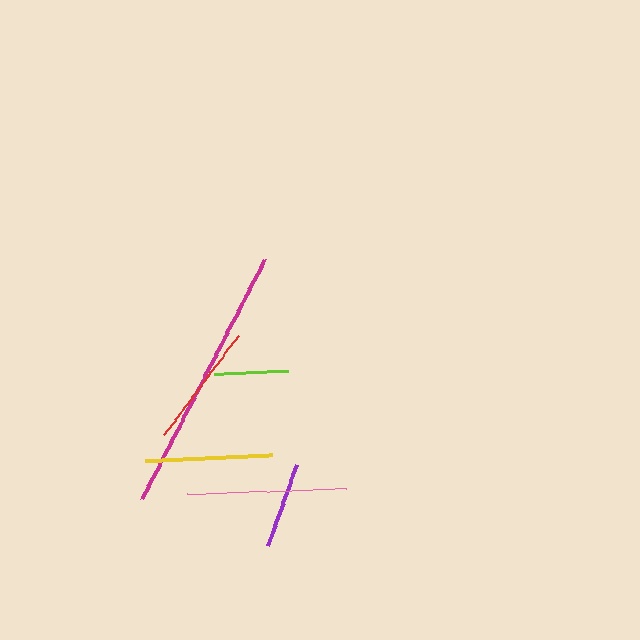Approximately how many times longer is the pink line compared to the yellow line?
The pink line is approximately 1.2 times the length of the yellow line.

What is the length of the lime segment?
The lime segment is approximately 74 pixels long.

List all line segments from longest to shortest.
From longest to shortest: magenta, pink, yellow, red, purple, lime.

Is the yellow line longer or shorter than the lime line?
The yellow line is longer than the lime line.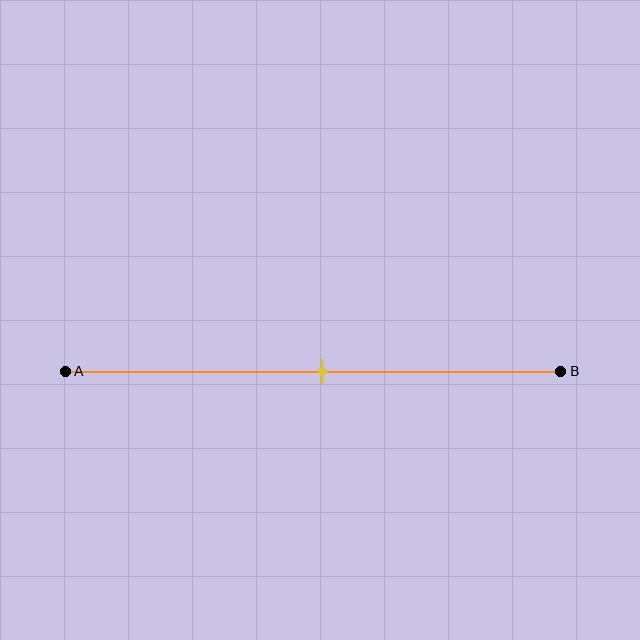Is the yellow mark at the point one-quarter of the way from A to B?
No, the mark is at about 50% from A, not at the 25% one-quarter point.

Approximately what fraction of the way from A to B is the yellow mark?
The yellow mark is approximately 50% of the way from A to B.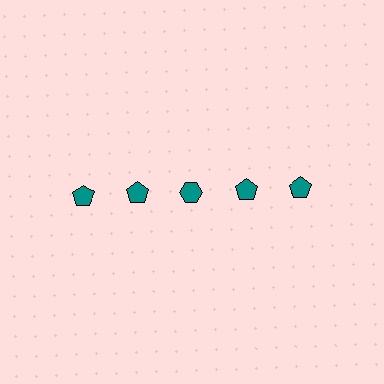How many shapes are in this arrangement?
There are 5 shapes arranged in a grid pattern.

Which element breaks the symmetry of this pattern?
The teal hexagon in the top row, center column breaks the symmetry. All other shapes are teal pentagons.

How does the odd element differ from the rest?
It has a different shape: hexagon instead of pentagon.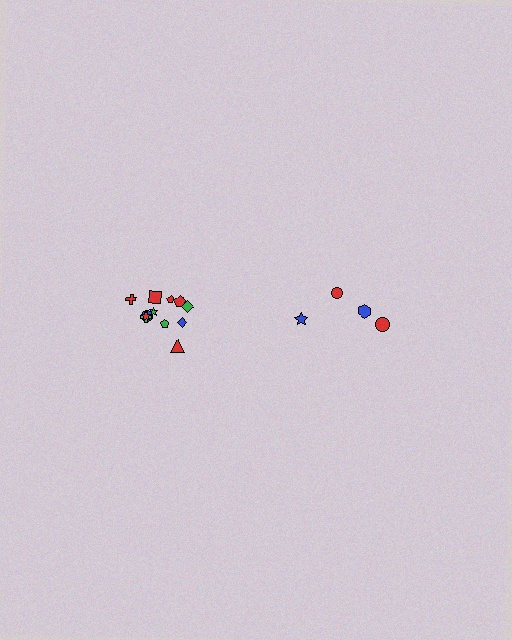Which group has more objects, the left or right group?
The left group.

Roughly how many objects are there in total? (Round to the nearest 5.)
Roughly 15 objects in total.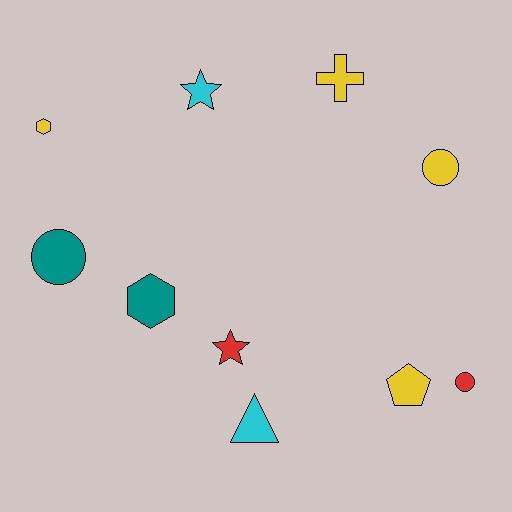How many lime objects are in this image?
There are no lime objects.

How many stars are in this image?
There are 2 stars.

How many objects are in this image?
There are 10 objects.